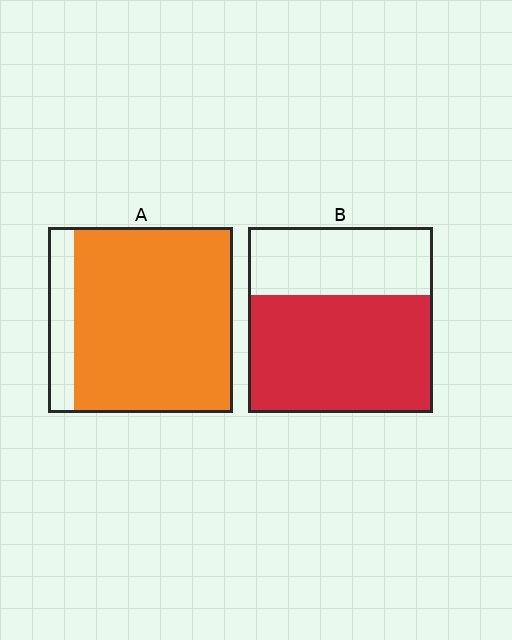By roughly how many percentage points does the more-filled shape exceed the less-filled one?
By roughly 25 percentage points (A over B).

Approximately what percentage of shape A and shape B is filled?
A is approximately 85% and B is approximately 65%.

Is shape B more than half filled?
Yes.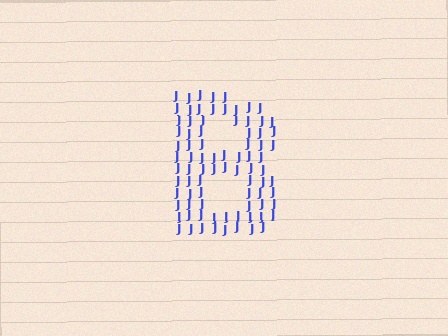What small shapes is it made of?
It is made of small letter J's.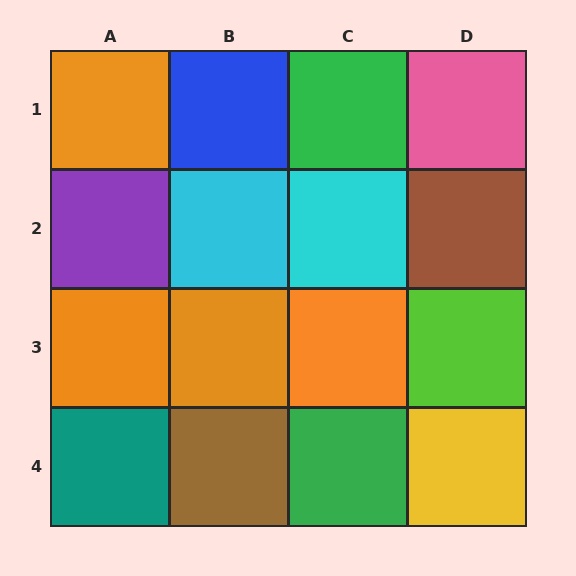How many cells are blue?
1 cell is blue.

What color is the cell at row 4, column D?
Yellow.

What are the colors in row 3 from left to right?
Orange, orange, orange, lime.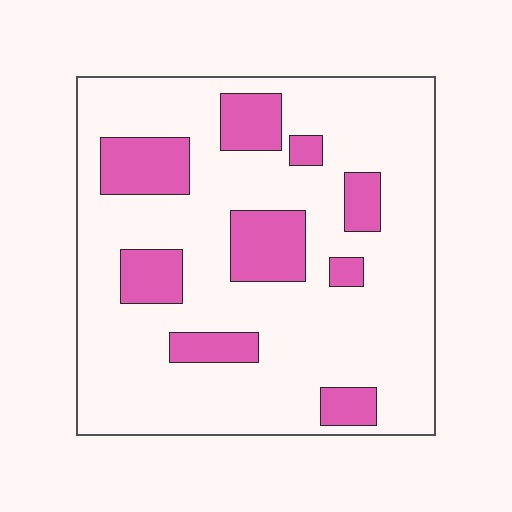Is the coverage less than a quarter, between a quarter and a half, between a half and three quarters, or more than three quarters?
Less than a quarter.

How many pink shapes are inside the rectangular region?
9.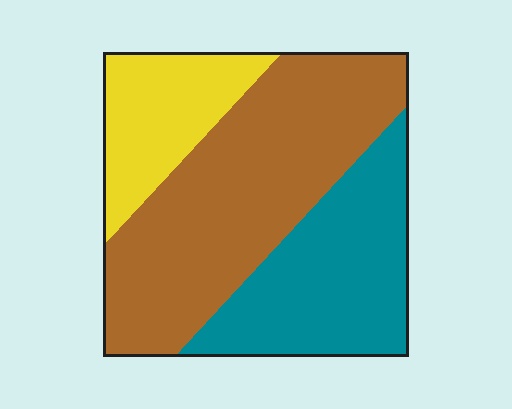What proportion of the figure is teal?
Teal covers about 30% of the figure.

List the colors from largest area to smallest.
From largest to smallest: brown, teal, yellow.